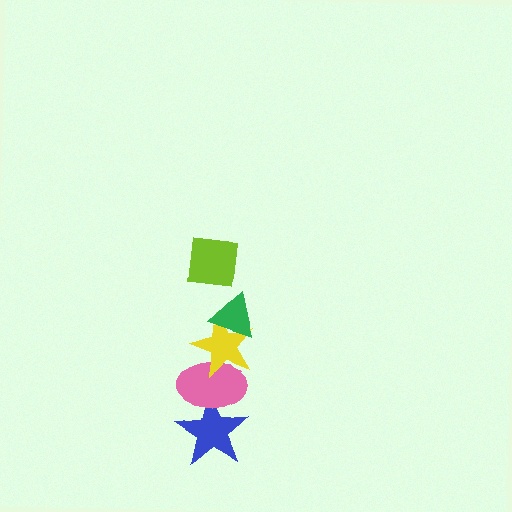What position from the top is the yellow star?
The yellow star is 3rd from the top.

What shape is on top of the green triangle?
The lime square is on top of the green triangle.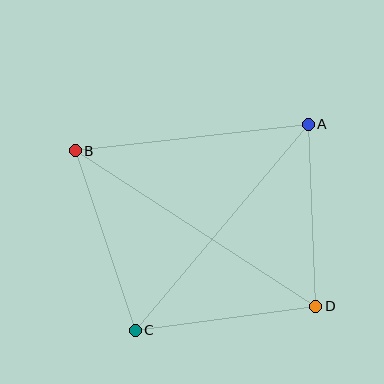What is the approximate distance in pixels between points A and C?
The distance between A and C is approximately 269 pixels.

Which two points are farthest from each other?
Points B and D are farthest from each other.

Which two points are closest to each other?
Points C and D are closest to each other.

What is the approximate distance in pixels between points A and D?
The distance between A and D is approximately 182 pixels.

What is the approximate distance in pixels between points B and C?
The distance between B and C is approximately 190 pixels.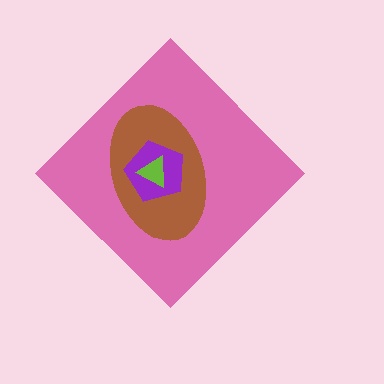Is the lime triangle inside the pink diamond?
Yes.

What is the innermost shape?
The lime triangle.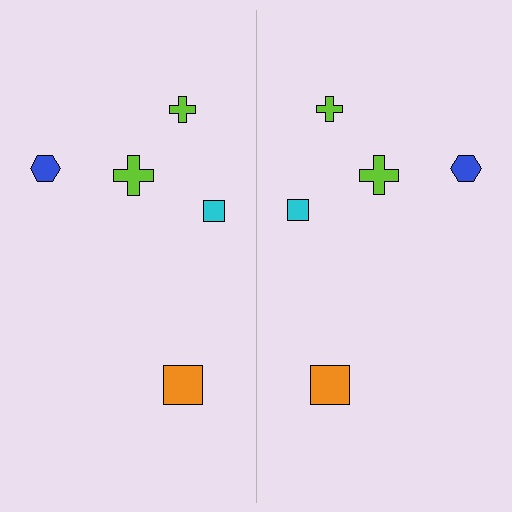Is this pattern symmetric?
Yes, this pattern has bilateral (reflection) symmetry.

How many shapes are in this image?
There are 10 shapes in this image.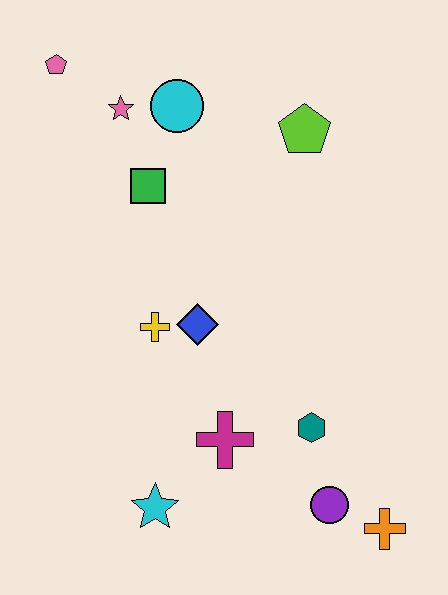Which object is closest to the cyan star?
The magenta cross is closest to the cyan star.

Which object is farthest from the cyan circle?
The orange cross is farthest from the cyan circle.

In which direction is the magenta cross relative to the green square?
The magenta cross is below the green square.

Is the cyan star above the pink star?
No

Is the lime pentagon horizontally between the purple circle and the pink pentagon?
Yes